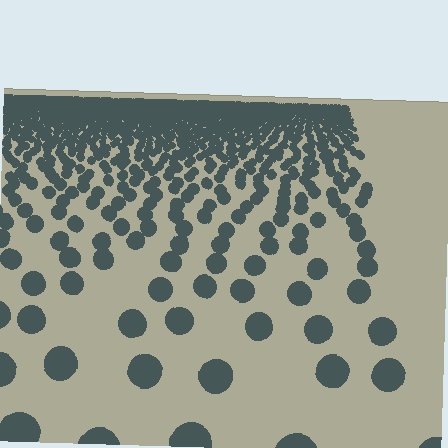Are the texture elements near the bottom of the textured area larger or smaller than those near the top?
Larger. Near the bottom, elements are closer to the viewer and appear at a bigger on-screen size.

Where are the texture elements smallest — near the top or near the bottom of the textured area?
Near the top.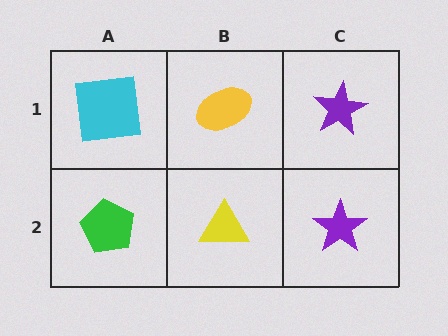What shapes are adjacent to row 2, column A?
A cyan square (row 1, column A), a yellow triangle (row 2, column B).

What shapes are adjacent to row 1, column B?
A yellow triangle (row 2, column B), a cyan square (row 1, column A), a purple star (row 1, column C).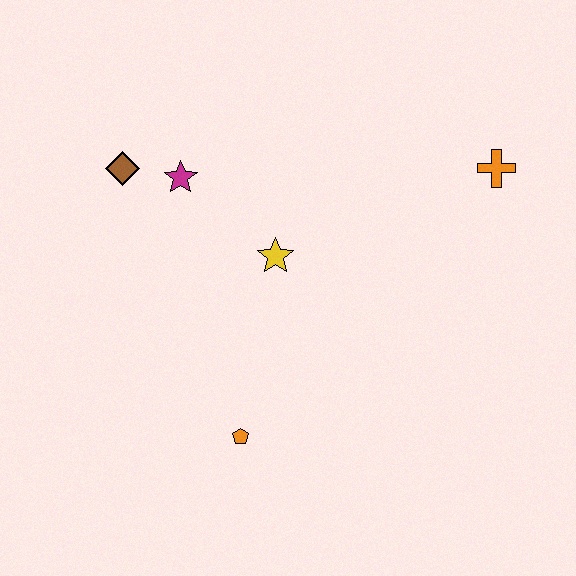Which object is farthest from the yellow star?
The orange cross is farthest from the yellow star.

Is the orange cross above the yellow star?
Yes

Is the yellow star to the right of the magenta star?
Yes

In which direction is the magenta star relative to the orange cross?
The magenta star is to the left of the orange cross.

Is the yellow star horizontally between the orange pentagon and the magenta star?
No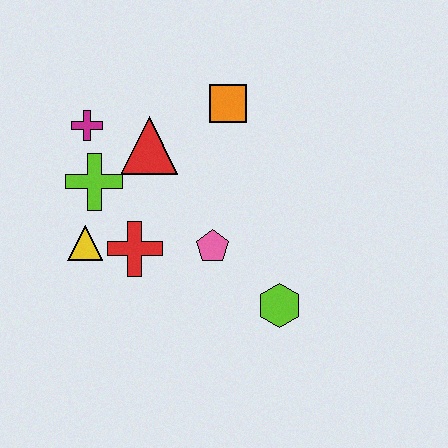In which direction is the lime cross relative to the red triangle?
The lime cross is to the left of the red triangle.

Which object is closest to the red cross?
The yellow triangle is closest to the red cross.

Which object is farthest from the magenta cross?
The lime hexagon is farthest from the magenta cross.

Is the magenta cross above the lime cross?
Yes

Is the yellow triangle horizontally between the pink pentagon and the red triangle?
No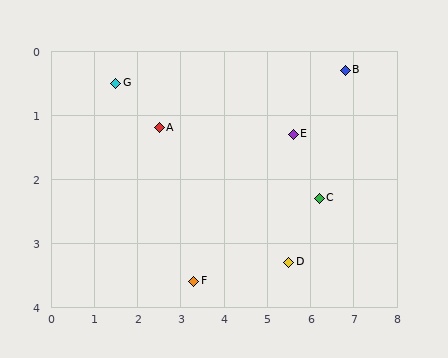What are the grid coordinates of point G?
Point G is at approximately (1.5, 0.5).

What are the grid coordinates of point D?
Point D is at approximately (5.5, 3.3).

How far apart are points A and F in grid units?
Points A and F are about 2.5 grid units apart.